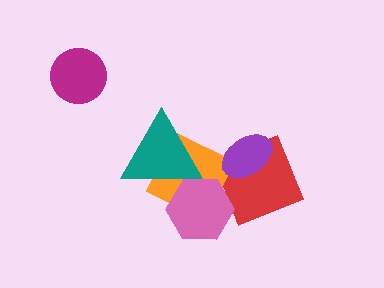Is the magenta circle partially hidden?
No, no other shape covers it.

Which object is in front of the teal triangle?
The pink hexagon is in front of the teal triangle.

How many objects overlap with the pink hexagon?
3 objects overlap with the pink hexagon.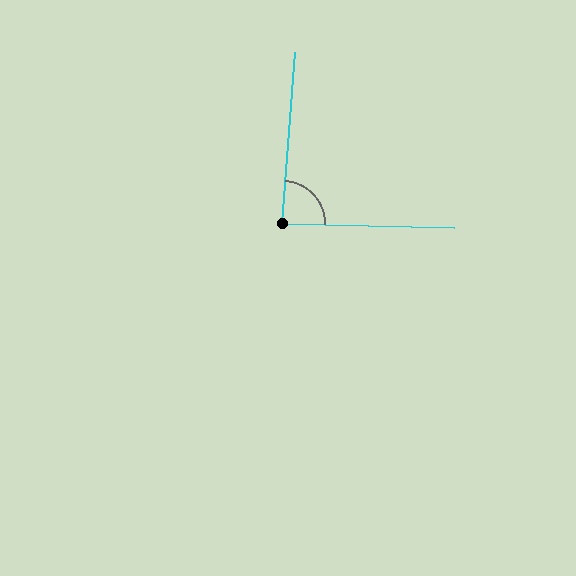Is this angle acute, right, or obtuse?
It is approximately a right angle.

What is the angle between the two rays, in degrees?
Approximately 87 degrees.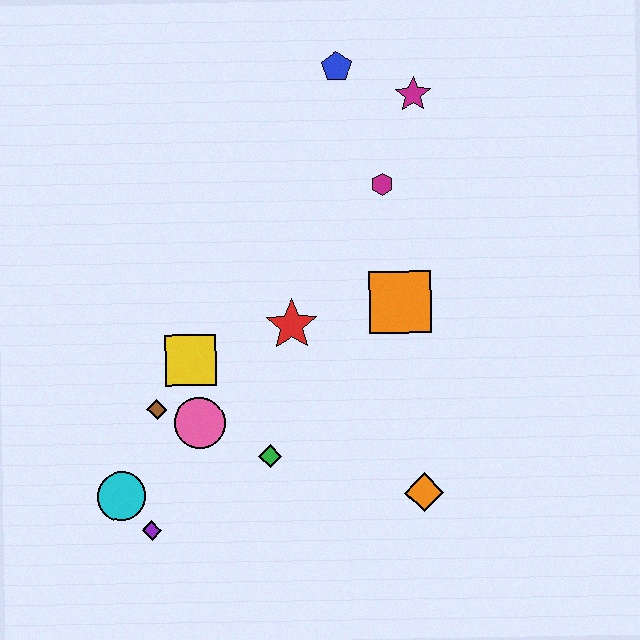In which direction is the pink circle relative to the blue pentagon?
The pink circle is below the blue pentagon.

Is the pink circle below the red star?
Yes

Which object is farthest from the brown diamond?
The magenta star is farthest from the brown diamond.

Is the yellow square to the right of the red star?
No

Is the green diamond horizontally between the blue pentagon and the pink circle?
Yes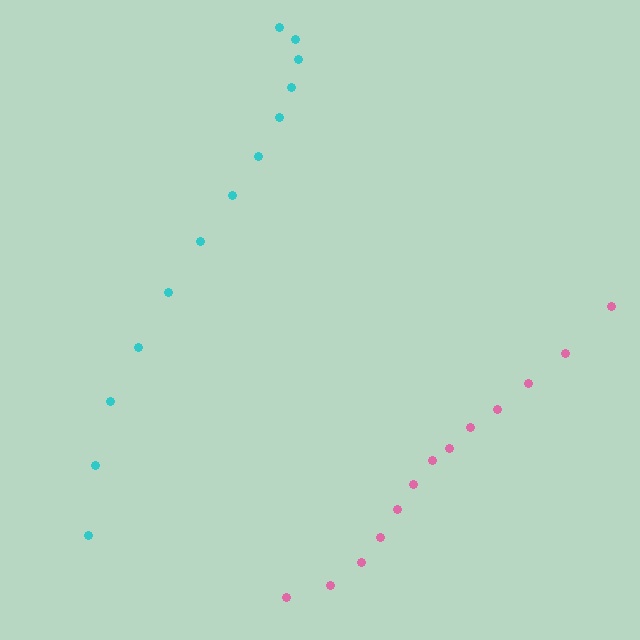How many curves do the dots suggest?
There are 2 distinct paths.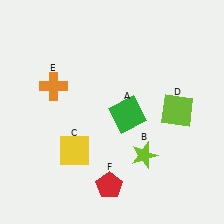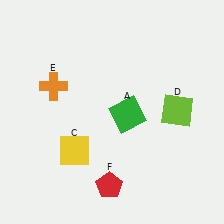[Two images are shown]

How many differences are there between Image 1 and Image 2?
There is 1 difference between the two images.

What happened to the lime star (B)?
The lime star (B) was removed in Image 2. It was in the bottom-right area of Image 1.